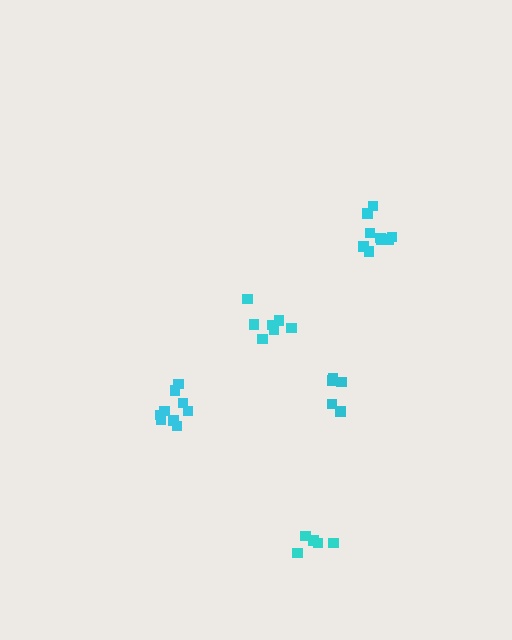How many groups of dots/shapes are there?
There are 5 groups.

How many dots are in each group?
Group 1: 5 dots, Group 2: 9 dots, Group 3: 5 dots, Group 4: 10 dots, Group 5: 7 dots (36 total).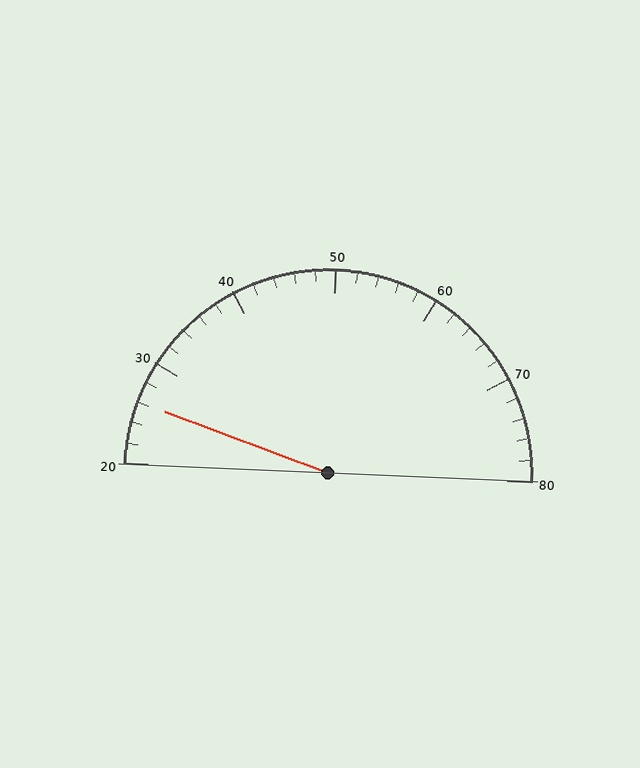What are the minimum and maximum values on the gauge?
The gauge ranges from 20 to 80.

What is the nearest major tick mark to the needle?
The nearest major tick mark is 30.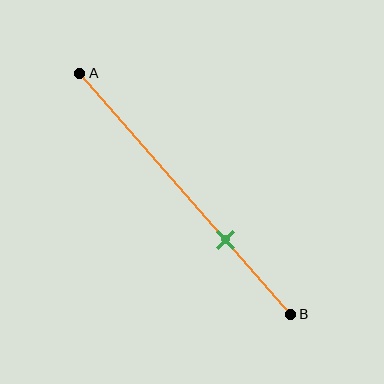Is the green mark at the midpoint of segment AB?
No, the mark is at about 70% from A, not at the 50% midpoint.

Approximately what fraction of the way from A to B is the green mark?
The green mark is approximately 70% of the way from A to B.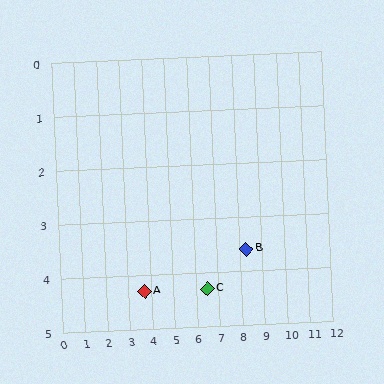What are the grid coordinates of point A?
Point A is at approximately (3.7, 4.3).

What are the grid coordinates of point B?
Point B is at approximately (8.3, 3.6).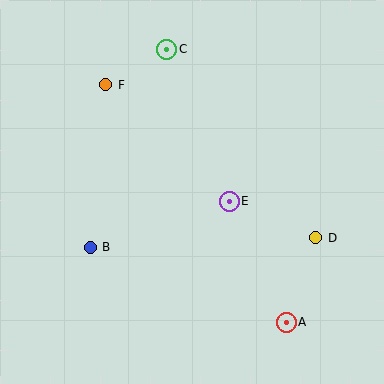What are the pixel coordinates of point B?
Point B is at (90, 247).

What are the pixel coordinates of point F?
Point F is at (106, 85).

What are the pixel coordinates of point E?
Point E is at (229, 201).